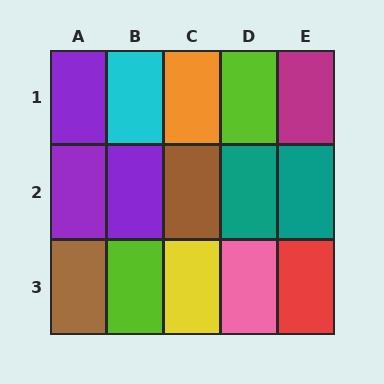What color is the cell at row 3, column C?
Yellow.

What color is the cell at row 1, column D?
Lime.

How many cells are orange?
1 cell is orange.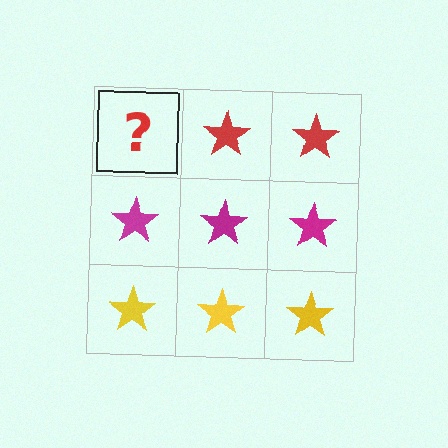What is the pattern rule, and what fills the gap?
The rule is that each row has a consistent color. The gap should be filled with a red star.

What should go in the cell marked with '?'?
The missing cell should contain a red star.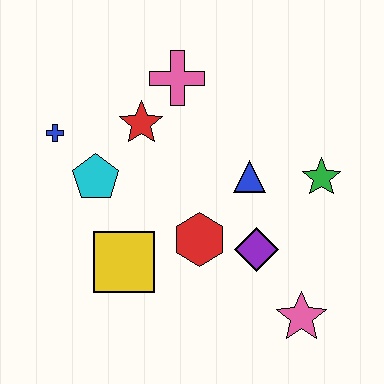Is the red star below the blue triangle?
No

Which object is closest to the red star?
The pink cross is closest to the red star.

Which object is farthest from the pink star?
The blue cross is farthest from the pink star.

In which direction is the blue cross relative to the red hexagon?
The blue cross is to the left of the red hexagon.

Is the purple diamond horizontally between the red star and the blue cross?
No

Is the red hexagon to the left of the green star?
Yes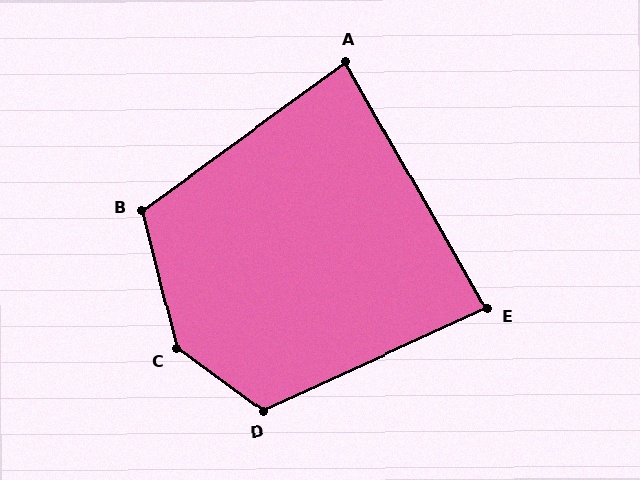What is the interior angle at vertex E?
Approximately 85 degrees (acute).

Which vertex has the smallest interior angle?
A, at approximately 83 degrees.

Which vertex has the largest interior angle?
C, at approximately 140 degrees.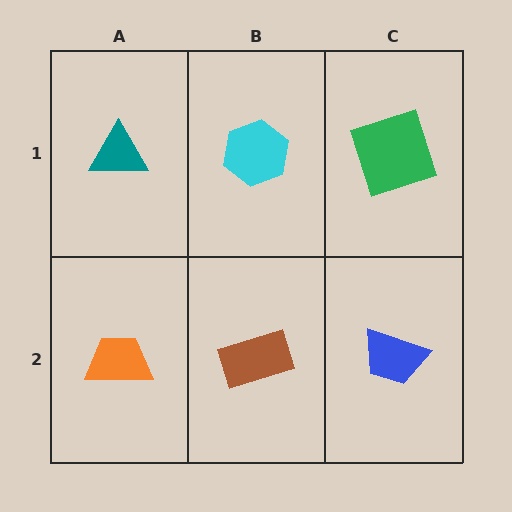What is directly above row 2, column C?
A green square.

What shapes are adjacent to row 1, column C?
A blue trapezoid (row 2, column C), a cyan hexagon (row 1, column B).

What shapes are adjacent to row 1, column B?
A brown rectangle (row 2, column B), a teal triangle (row 1, column A), a green square (row 1, column C).